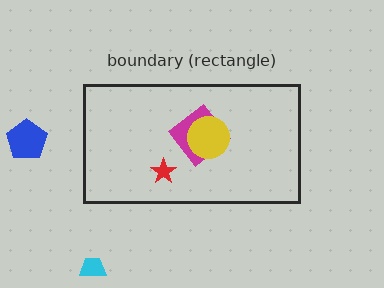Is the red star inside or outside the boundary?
Inside.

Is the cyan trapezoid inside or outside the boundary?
Outside.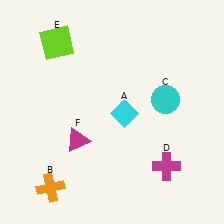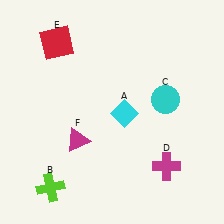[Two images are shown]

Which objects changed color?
B changed from orange to lime. E changed from lime to red.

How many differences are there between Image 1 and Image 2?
There are 2 differences between the two images.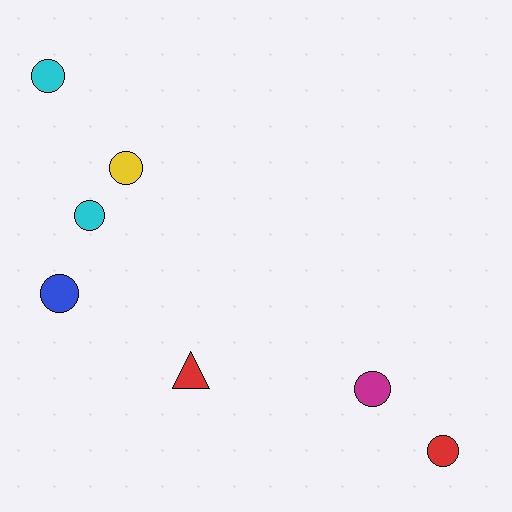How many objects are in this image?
There are 7 objects.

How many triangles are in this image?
There is 1 triangle.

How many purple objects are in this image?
There are no purple objects.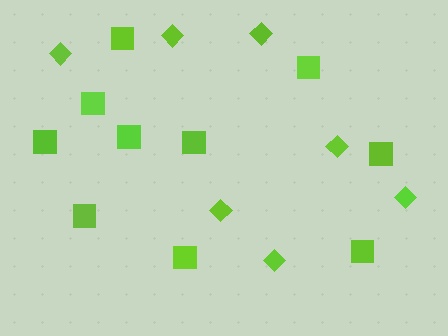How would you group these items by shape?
There are 2 groups: one group of squares (10) and one group of diamonds (7).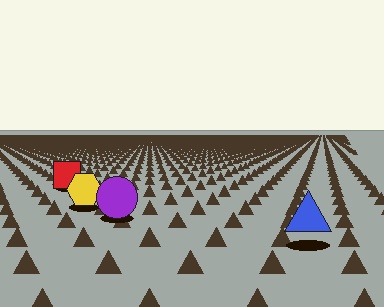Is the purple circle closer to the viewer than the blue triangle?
No. The blue triangle is closer — you can tell from the texture gradient: the ground texture is coarser near it.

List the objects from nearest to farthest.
From nearest to farthest: the blue triangle, the purple circle, the yellow hexagon, the red square.